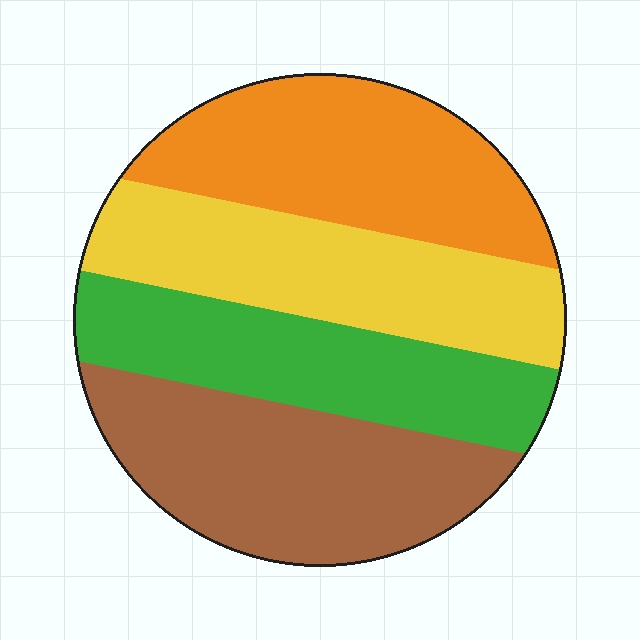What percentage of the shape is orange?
Orange covers around 25% of the shape.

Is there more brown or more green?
Brown.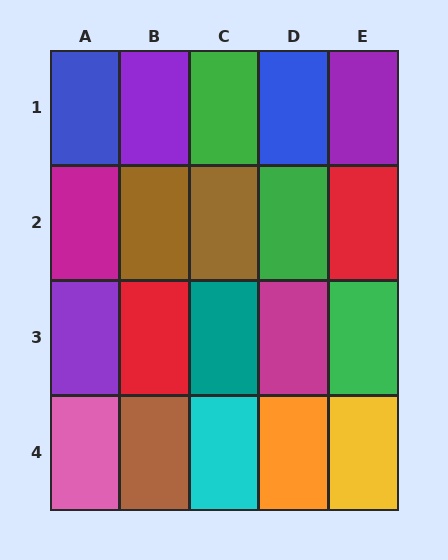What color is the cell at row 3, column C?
Teal.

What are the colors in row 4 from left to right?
Pink, brown, cyan, orange, yellow.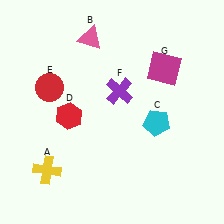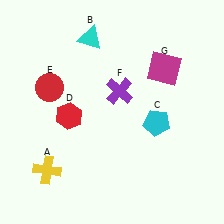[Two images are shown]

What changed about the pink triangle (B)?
In Image 1, B is pink. In Image 2, it changed to cyan.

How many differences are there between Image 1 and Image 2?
There is 1 difference between the two images.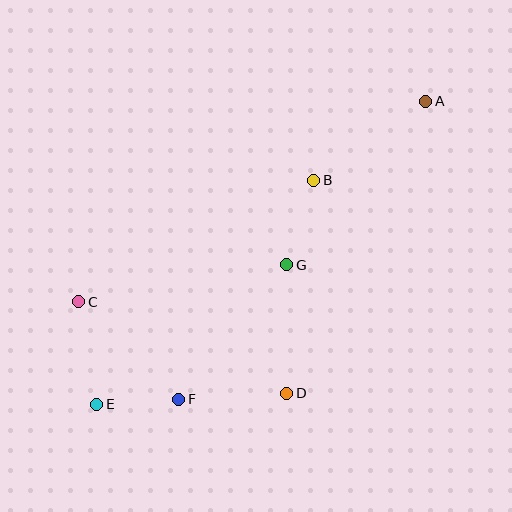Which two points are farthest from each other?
Points A and E are farthest from each other.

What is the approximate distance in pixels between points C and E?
The distance between C and E is approximately 104 pixels.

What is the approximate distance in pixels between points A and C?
The distance between A and C is approximately 401 pixels.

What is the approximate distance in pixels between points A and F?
The distance between A and F is approximately 387 pixels.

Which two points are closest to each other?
Points E and F are closest to each other.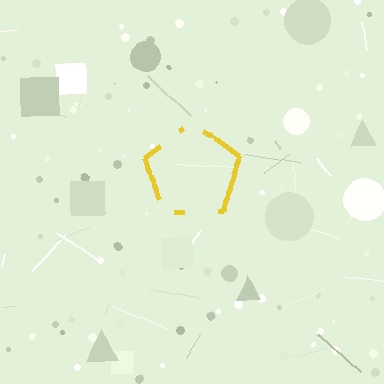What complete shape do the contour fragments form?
The contour fragments form a pentagon.